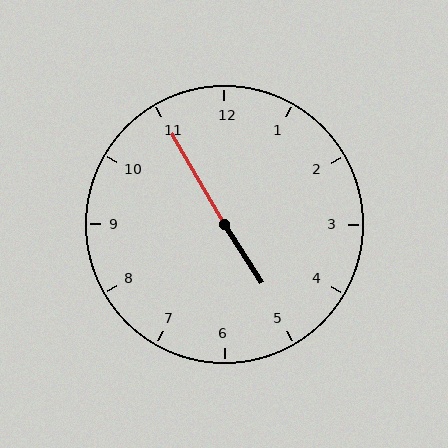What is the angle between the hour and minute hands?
Approximately 178 degrees.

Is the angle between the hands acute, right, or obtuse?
It is obtuse.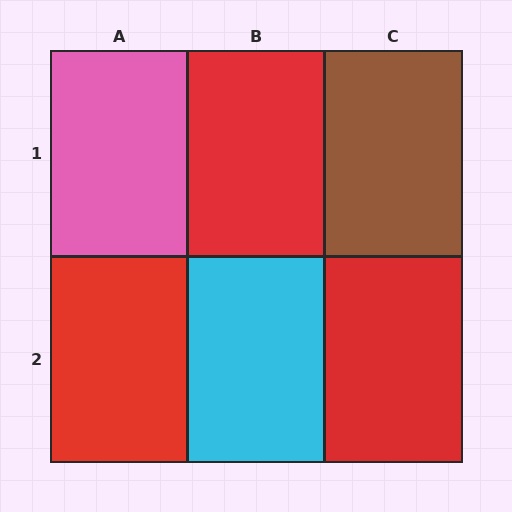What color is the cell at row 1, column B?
Red.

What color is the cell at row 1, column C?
Brown.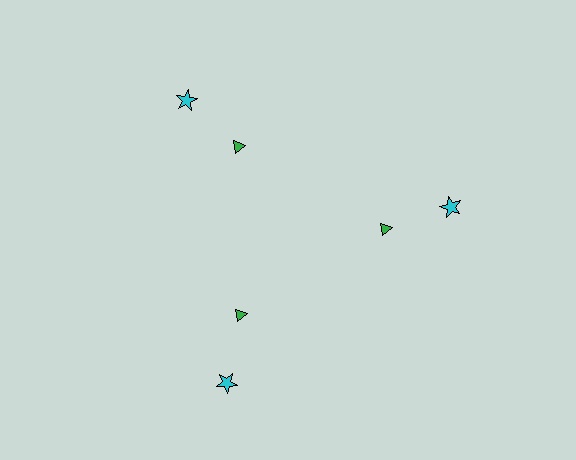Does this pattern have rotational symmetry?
Yes, this pattern has 3-fold rotational symmetry. It looks the same after rotating 120 degrees around the center.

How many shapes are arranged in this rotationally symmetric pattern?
There are 6 shapes, arranged in 3 groups of 2.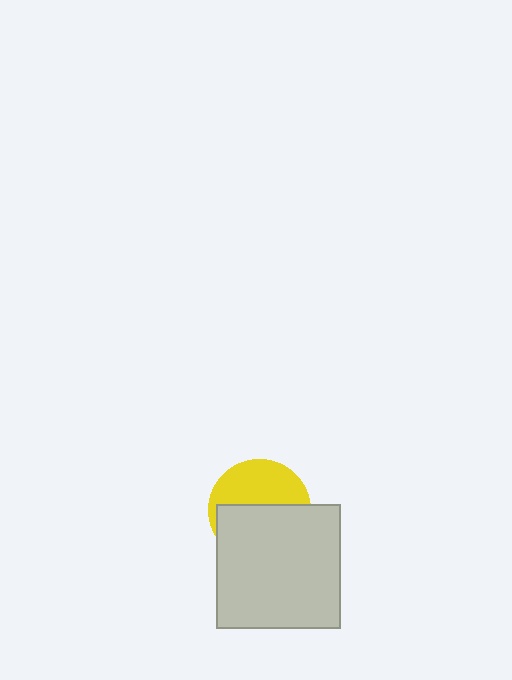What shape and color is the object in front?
The object in front is a light gray square.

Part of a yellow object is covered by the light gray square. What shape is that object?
It is a circle.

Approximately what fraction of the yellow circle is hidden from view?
Roughly 56% of the yellow circle is hidden behind the light gray square.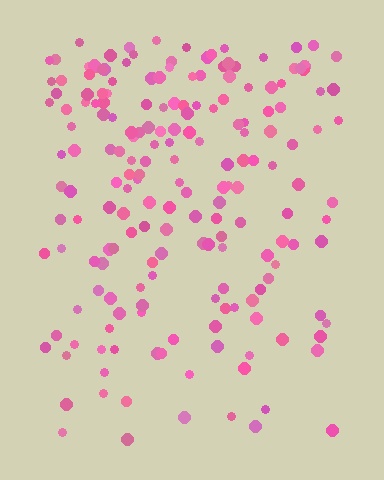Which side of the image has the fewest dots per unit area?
The bottom.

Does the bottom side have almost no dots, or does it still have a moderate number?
Still a moderate number, just noticeably fewer than the top.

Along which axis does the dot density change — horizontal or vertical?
Vertical.